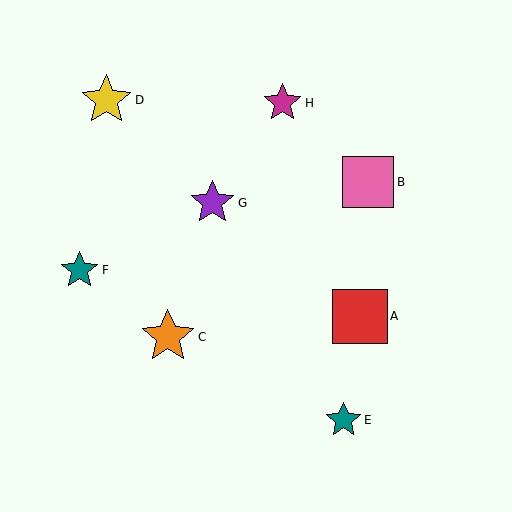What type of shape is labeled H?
Shape H is a magenta star.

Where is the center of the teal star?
The center of the teal star is at (80, 270).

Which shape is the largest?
The red square (labeled A) is the largest.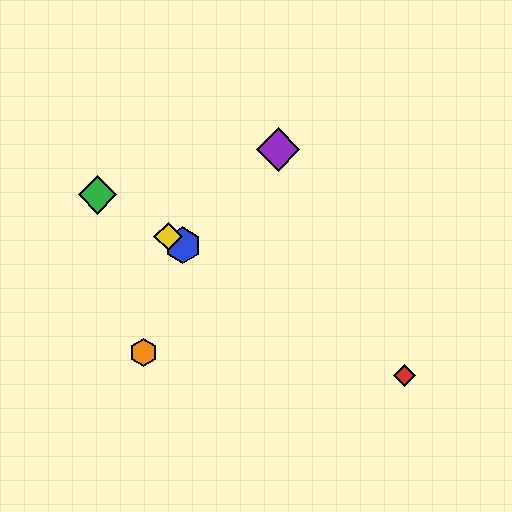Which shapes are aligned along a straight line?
The red diamond, the blue hexagon, the green diamond, the yellow diamond are aligned along a straight line.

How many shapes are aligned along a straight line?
4 shapes (the red diamond, the blue hexagon, the green diamond, the yellow diamond) are aligned along a straight line.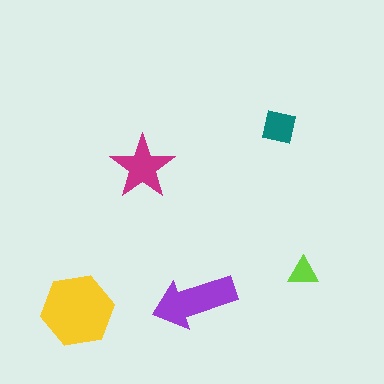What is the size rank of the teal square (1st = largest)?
4th.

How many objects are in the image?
There are 5 objects in the image.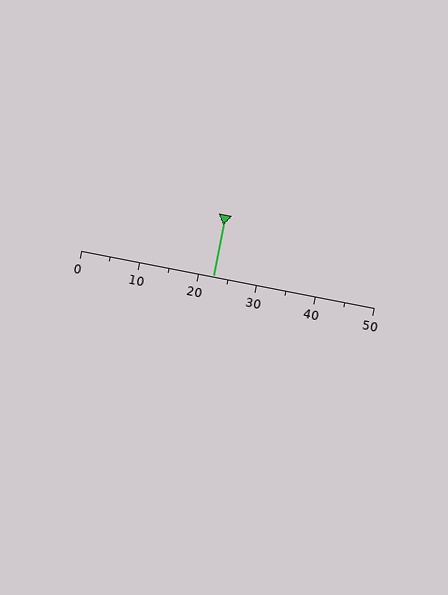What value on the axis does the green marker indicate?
The marker indicates approximately 22.5.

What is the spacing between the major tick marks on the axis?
The major ticks are spaced 10 apart.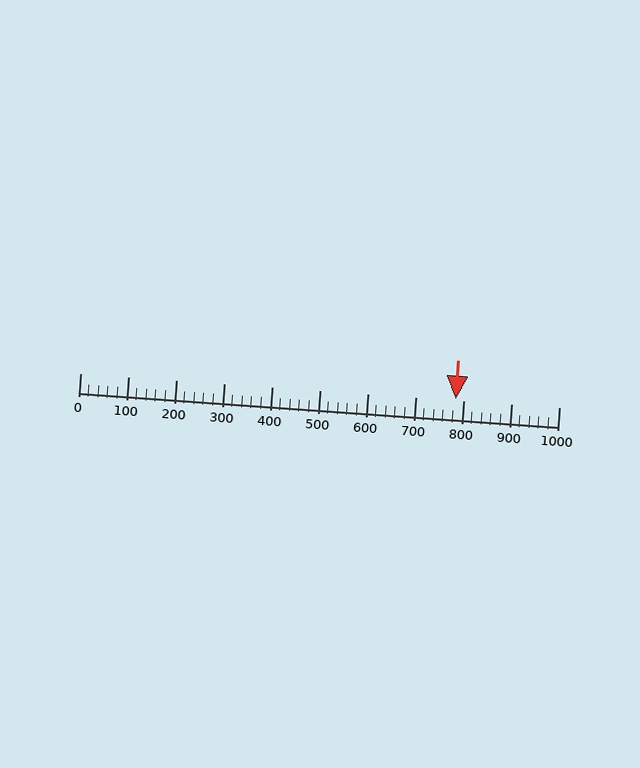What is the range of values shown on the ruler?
The ruler shows values from 0 to 1000.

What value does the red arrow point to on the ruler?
The red arrow points to approximately 784.